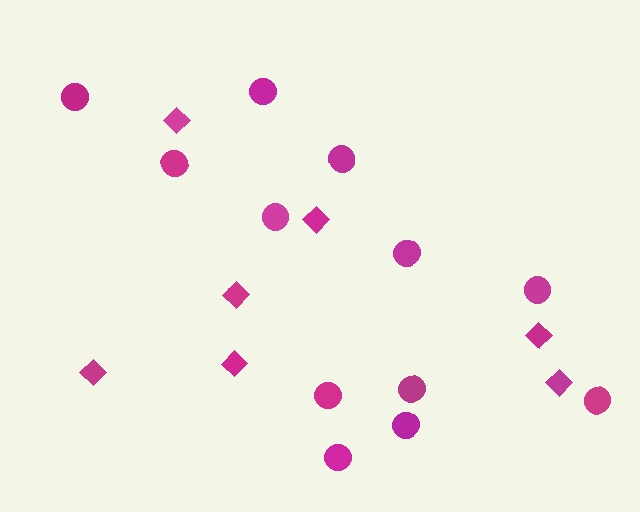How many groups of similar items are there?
There are 2 groups: one group of diamonds (7) and one group of circles (12).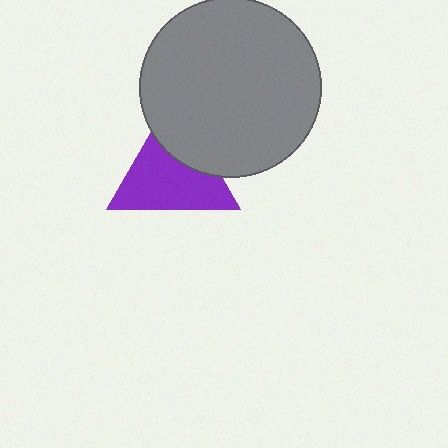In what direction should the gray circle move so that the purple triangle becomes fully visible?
The gray circle should move up. That is the shortest direction to clear the overlap and leave the purple triangle fully visible.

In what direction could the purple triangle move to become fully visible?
The purple triangle could move down. That would shift it out from behind the gray circle entirely.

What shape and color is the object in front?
The object in front is a gray circle.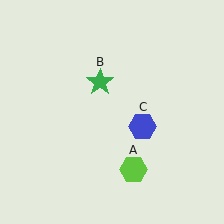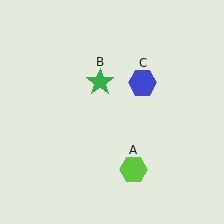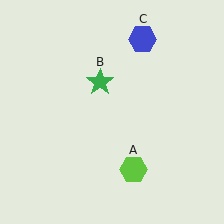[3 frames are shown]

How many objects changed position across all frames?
1 object changed position: blue hexagon (object C).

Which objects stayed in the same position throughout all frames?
Lime hexagon (object A) and green star (object B) remained stationary.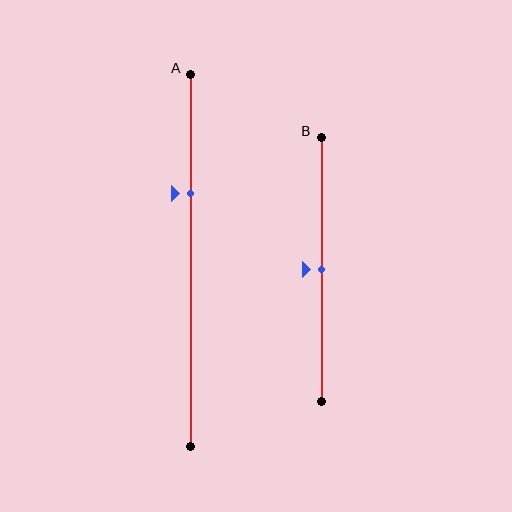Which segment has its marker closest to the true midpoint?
Segment B has its marker closest to the true midpoint.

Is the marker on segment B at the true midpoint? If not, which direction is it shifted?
Yes, the marker on segment B is at the true midpoint.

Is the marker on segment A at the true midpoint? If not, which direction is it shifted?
No, the marker on segment A is shifted upward by about 18% of the segment length.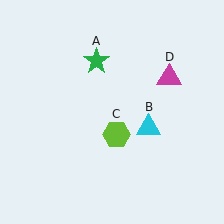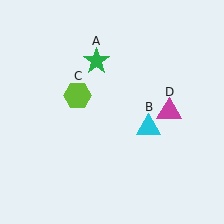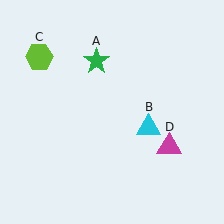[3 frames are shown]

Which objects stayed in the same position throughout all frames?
Green star (object A) and cyan triangle (object B) remained stationary.